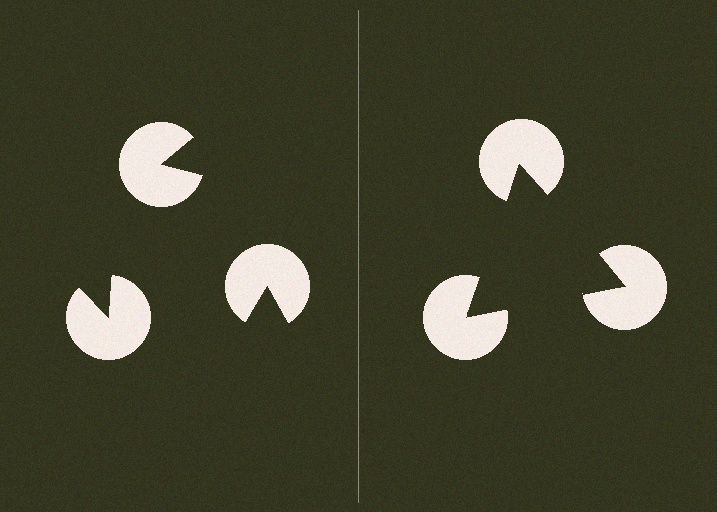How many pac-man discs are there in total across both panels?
6 — 3 on each side.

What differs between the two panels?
The pac-man discs are positioned identically on both sides; only the wedge orientations differ. On the right they align to a triangle; on the left they are misaligned.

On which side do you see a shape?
An illusory triangle appears on the right side. On the left side the wedge cuts are rotated, so no coherent shape forms.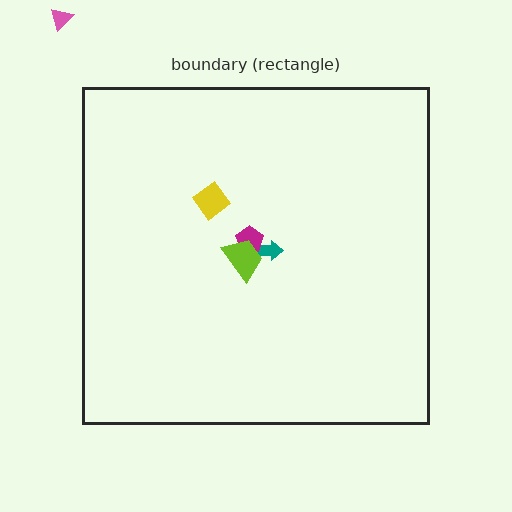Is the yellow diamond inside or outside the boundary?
Inside.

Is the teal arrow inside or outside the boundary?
Inside.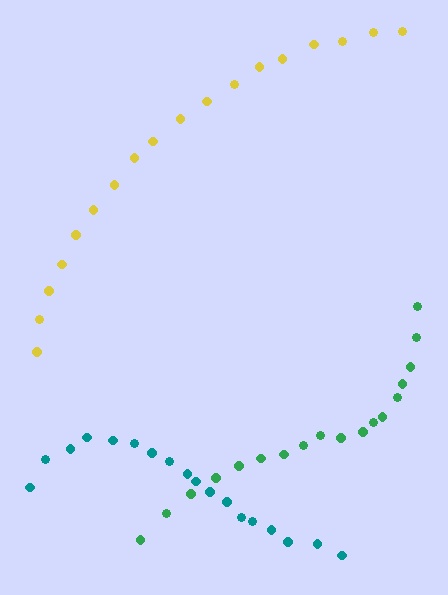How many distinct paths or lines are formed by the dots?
There are 3 distinct paths.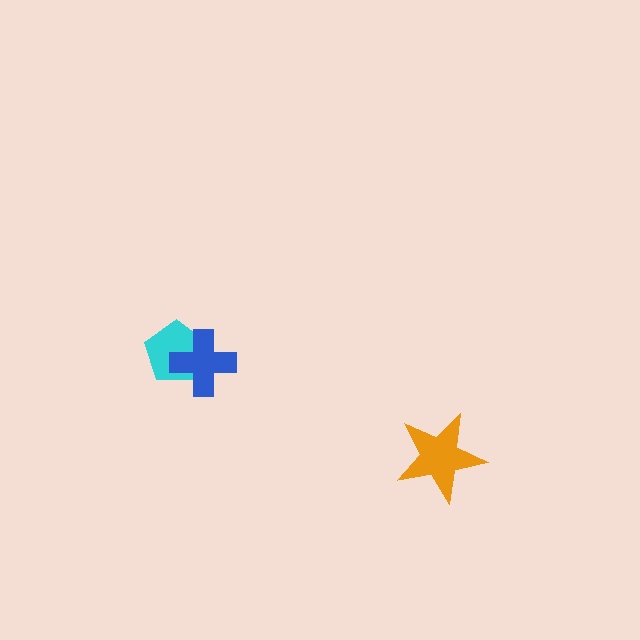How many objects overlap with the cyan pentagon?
1 object overlaps with the cyan pentagon.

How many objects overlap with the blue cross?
1 object overlaps with the blue cross.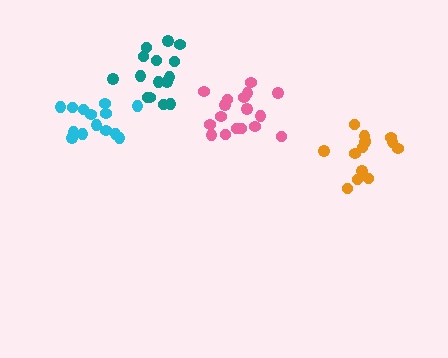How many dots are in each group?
Group 1: 17 dots, Group 2: 14 dots, Group 3: 14 dots, Group 4: 15 dots (60 total).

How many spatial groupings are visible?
There are 4 spatial groupings.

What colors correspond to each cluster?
The clusters are colored: pink, orange, cyan, teal.